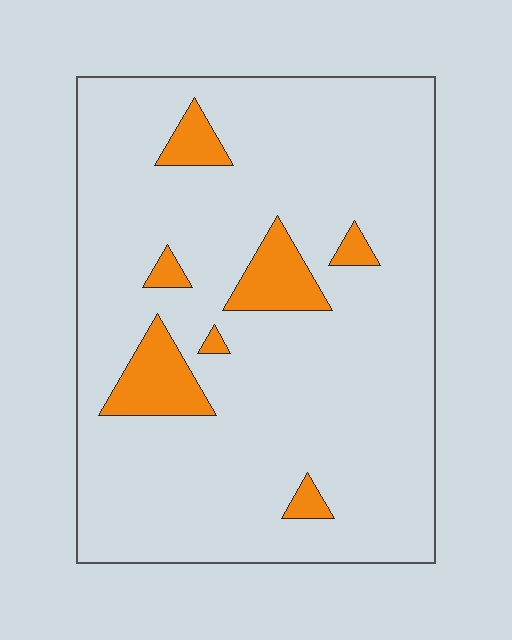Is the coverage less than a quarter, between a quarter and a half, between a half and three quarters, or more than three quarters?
Less than a quarter.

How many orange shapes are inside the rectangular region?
7.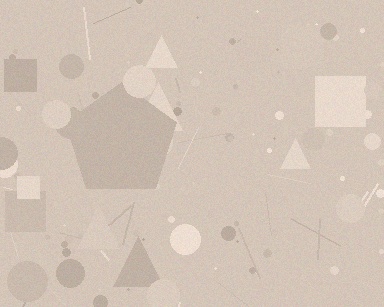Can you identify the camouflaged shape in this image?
The camouflaged shape is a pentagon.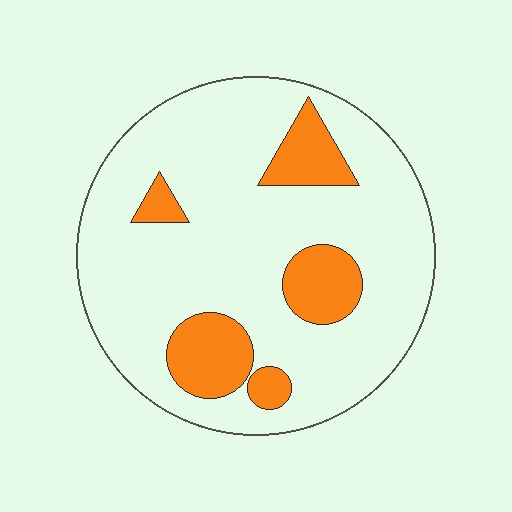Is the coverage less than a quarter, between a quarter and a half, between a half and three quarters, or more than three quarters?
Less than a quarter.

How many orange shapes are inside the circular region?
5.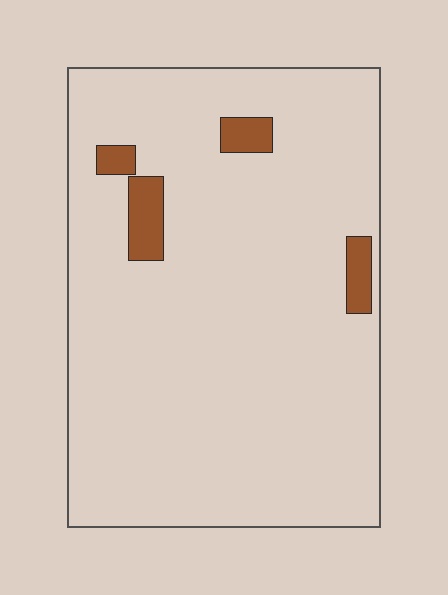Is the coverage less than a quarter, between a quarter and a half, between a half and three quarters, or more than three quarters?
Less than a quarter.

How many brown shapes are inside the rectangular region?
4.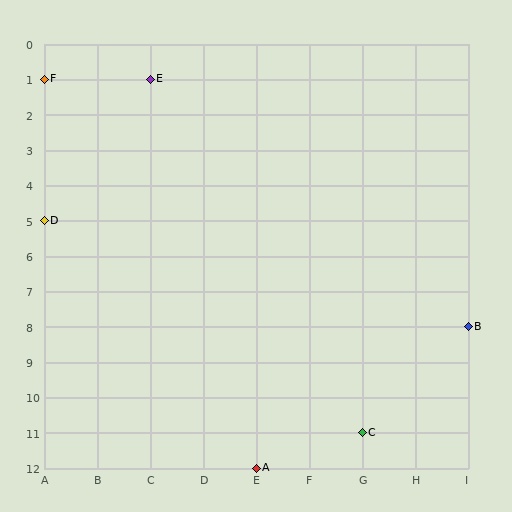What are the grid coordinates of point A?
Point A is at grid coordinates (E, 12).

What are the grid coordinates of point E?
Point E is at grid coordinates (C, 1).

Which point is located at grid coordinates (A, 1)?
Point F is at (A, 1).